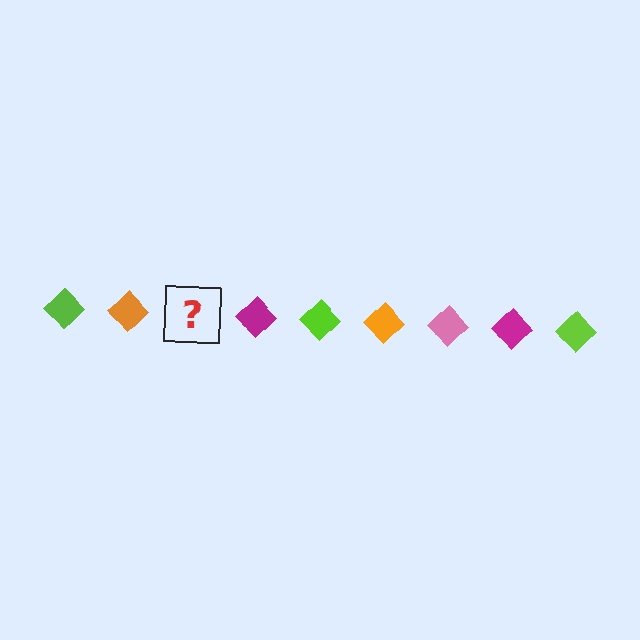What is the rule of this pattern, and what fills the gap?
The rule is that the pattern cycles through lime, orange, pink, magenta diamonds. The gap should be filled with a pink diamond.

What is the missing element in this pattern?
The missing element is a pink diamond.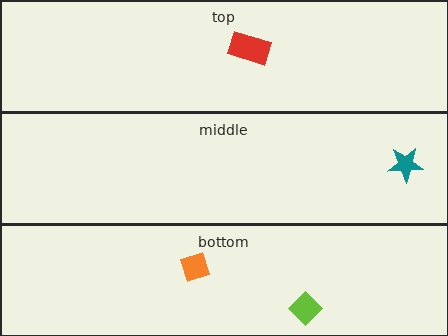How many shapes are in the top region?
1.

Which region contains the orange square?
The bottom region.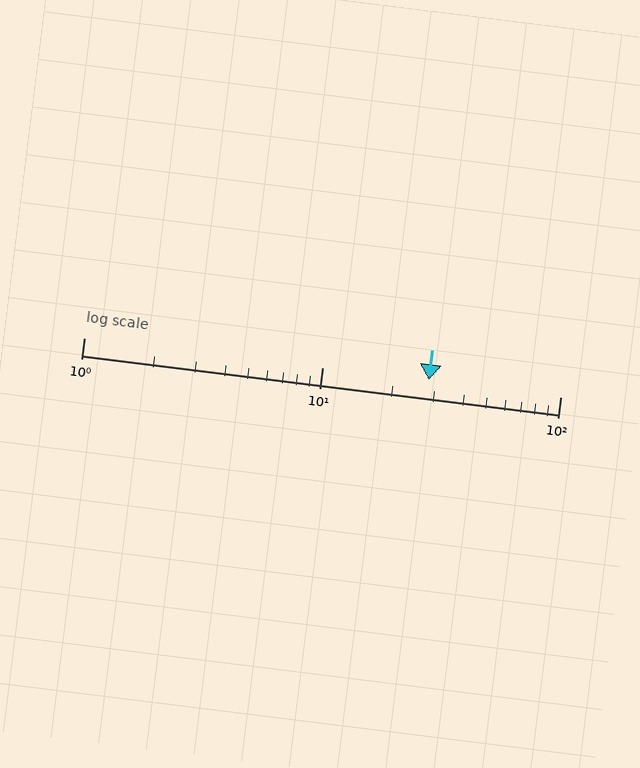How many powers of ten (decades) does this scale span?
The scale spans 2 decades, from 1 to 100.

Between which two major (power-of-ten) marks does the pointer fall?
The pointer is between 10 and 100.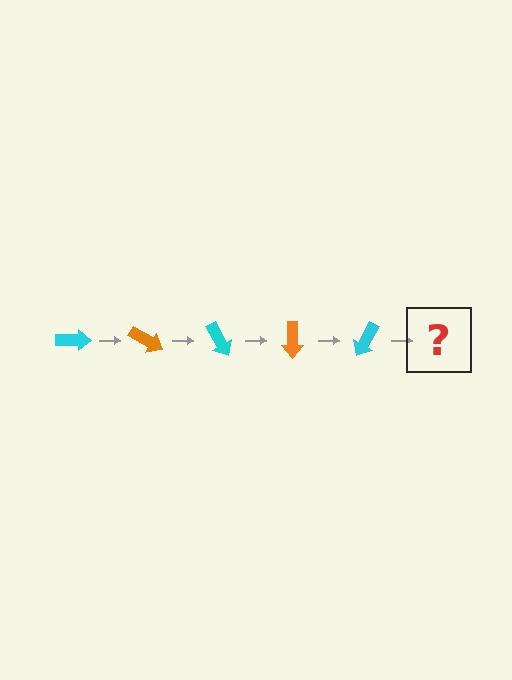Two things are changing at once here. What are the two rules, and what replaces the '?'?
The two rules are that it rotates 30 degrees each step and the color cycles through cyan and orange. The '?' should be an orange arrow, rotated 150 degrees from the start.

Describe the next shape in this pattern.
It should be an orange arrow, rotated 150 degrees from the start.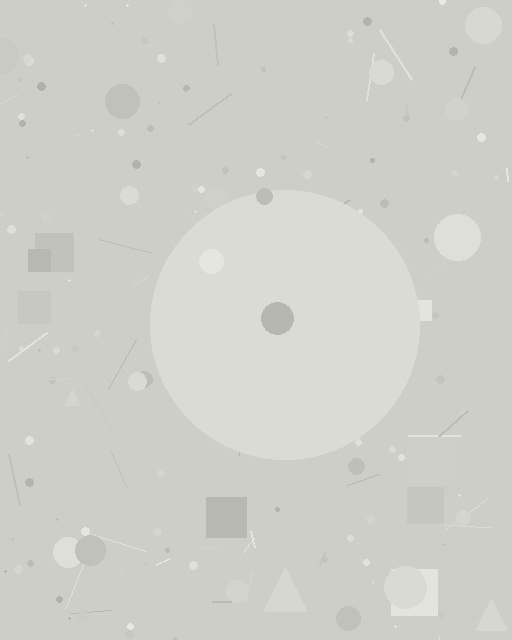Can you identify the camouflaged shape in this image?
The camouflaged shape is a circle.